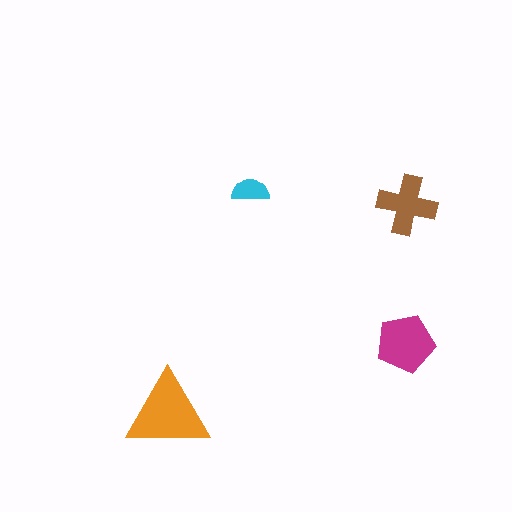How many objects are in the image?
There are 4 objects in the image.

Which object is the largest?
The orange triangle.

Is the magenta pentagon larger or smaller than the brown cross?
Larger.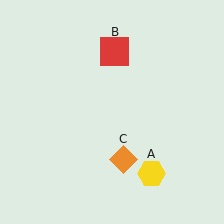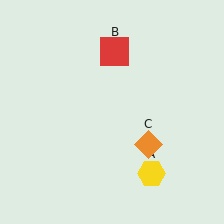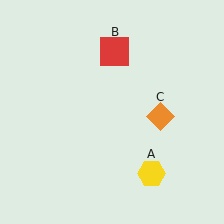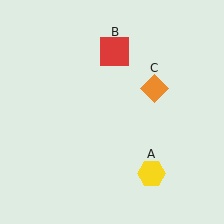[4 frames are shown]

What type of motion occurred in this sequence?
The orange diamond (object C) rotated counterclockwise around the center of the scene.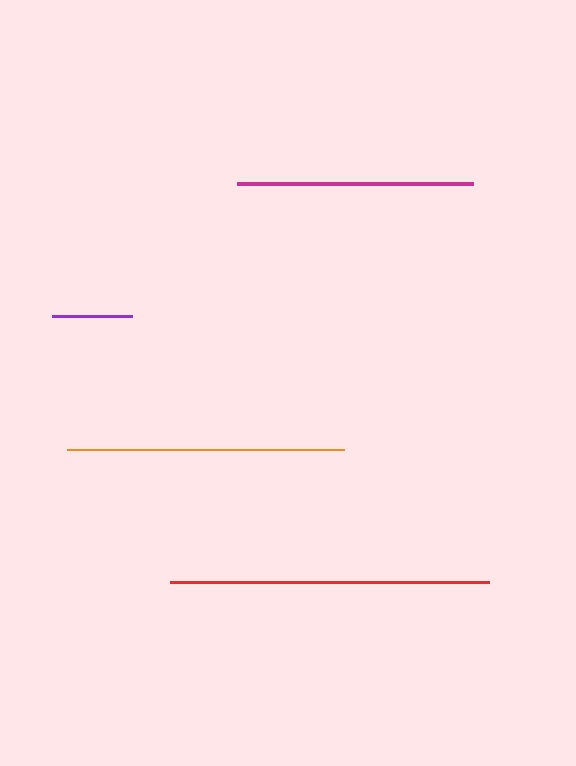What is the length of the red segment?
The red segment is approximately 319 pixels long.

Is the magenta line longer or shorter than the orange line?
The orange line is longer than the magenta line.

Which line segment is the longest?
The red line is the longest at approximately 319 pixels.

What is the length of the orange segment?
The orange segment is approximately 277 pixels long.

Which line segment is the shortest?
The purple line is the shortest at approximately 80 pixels.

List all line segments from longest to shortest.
From longest to shortest: red, orange, magenta, purple.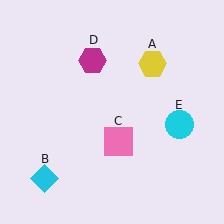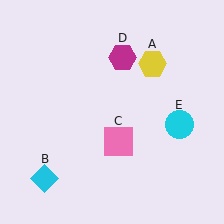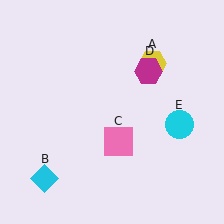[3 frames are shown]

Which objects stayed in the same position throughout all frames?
Yellow hexagon (object A) and cyan diamond (object B) and pink square (object C) and cyan circle (object E) remained stationary.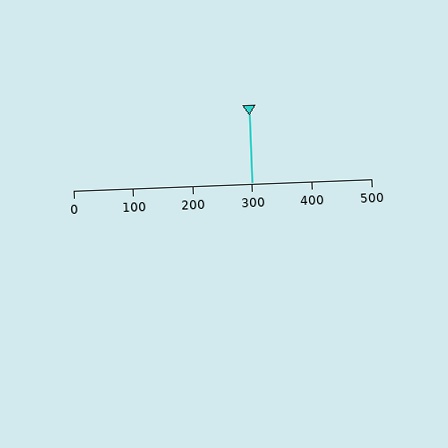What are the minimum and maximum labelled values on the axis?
The axis runs from 0 to 500.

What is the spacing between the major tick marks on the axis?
The major ticks are spaced 100 apart.